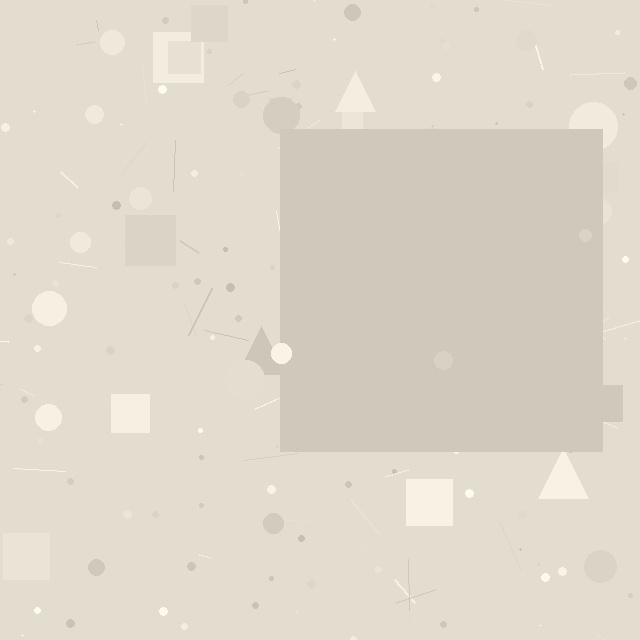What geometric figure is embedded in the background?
A square is embedded in the background.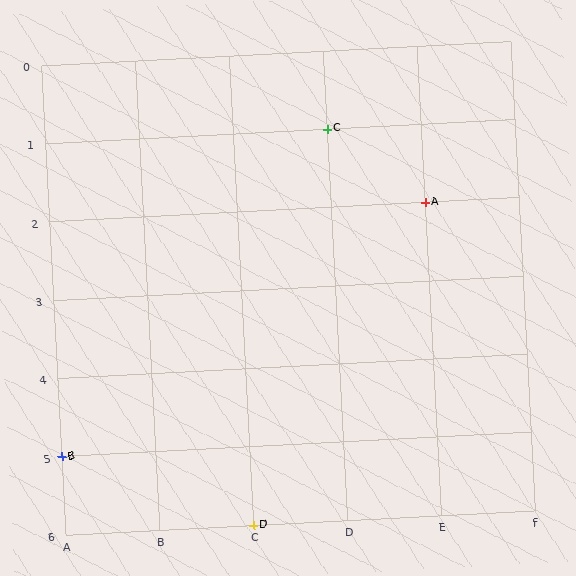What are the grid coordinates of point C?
Point C is at grid coordinates (D, 1).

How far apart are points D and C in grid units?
Points D and C are 1 column and 5 rows apart (about 5.1 grid units diagonally).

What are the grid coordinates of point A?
Point A is at grid coordinates (E, 2).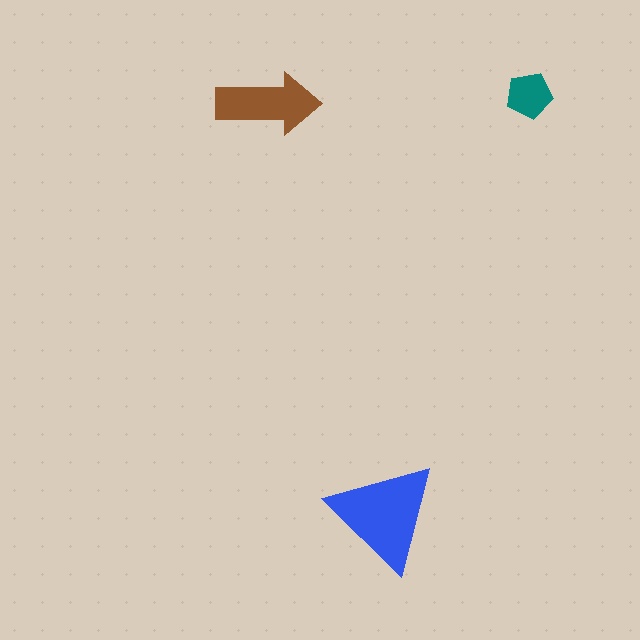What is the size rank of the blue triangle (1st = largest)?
1st.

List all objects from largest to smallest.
The blue triangle, the brown arrow, the teal pentagon.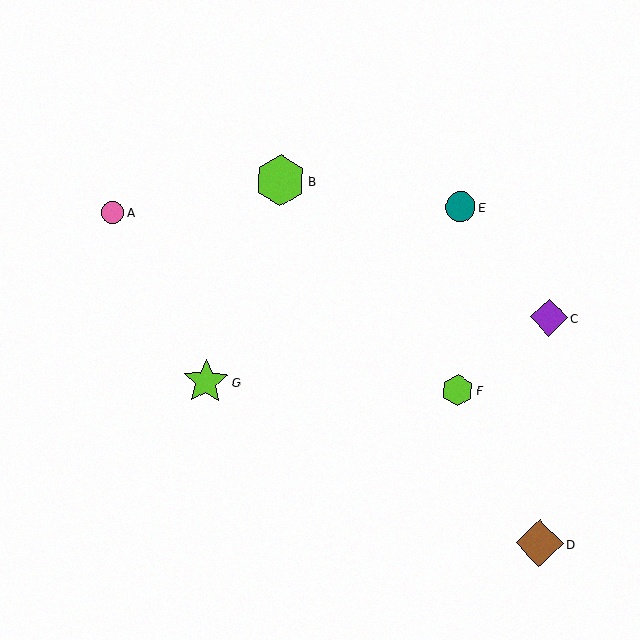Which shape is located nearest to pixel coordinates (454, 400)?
The lime hexagon (labeled F) at (458, 390) is nearest to that location.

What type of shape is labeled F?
Shape F is a lime hexagon.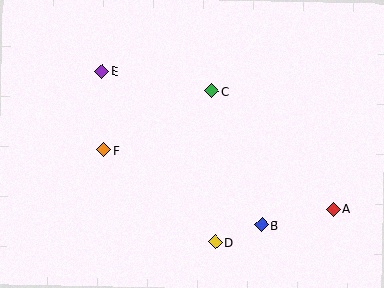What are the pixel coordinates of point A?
Point A is at (333, 209).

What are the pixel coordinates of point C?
Point C is at (212, 91).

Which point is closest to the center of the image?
Point C at (212, 91) is closest to the center.